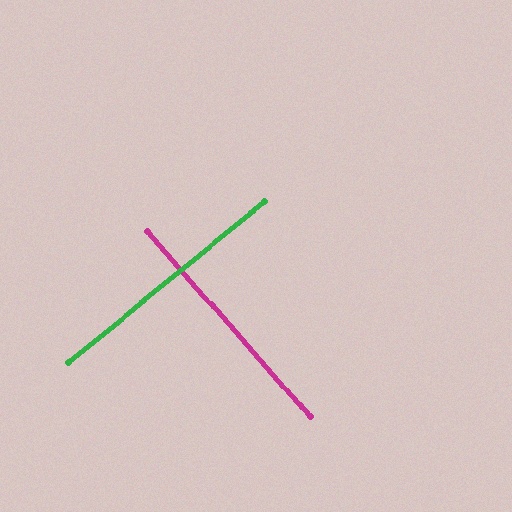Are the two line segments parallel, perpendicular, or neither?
Perpendicular — they meet at approximately 88°.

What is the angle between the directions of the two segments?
Approximately 88 degrees.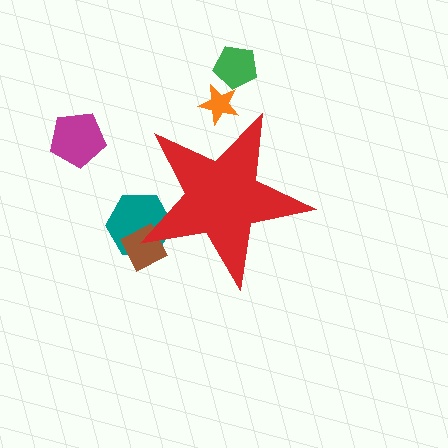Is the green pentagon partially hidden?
No, the green pentagon is fully visible.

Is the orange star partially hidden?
Yes, the orange star is partially hidden behind the red star.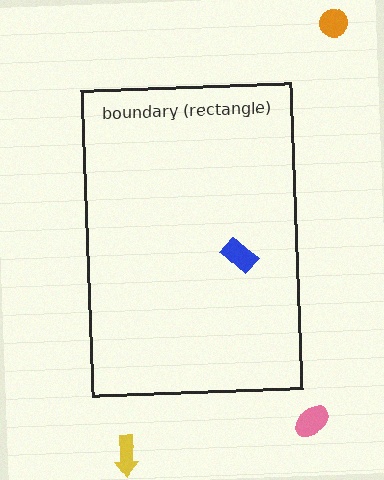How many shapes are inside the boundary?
1 inside, 3 outside.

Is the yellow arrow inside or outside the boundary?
Outside.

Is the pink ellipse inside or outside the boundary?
Outside.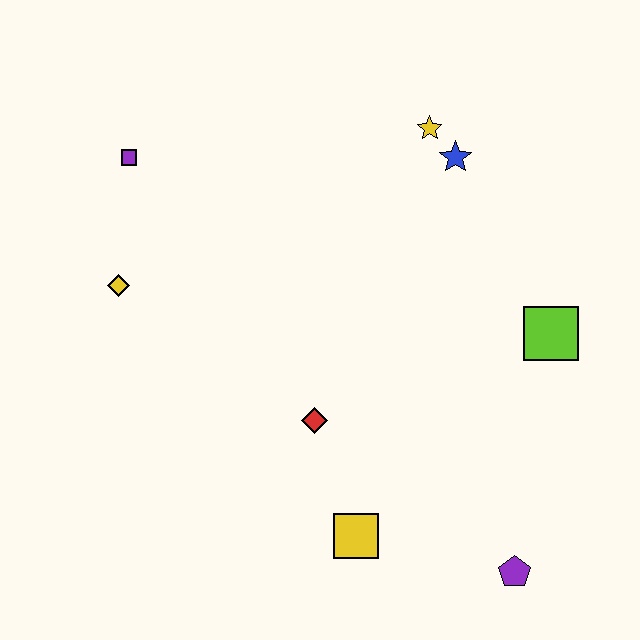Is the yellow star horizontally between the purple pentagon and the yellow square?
Yes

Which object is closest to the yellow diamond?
The purple square is closest to the yellow diamond.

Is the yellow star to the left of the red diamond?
No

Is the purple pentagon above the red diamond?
No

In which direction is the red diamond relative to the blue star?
The red diamond is below the blue star.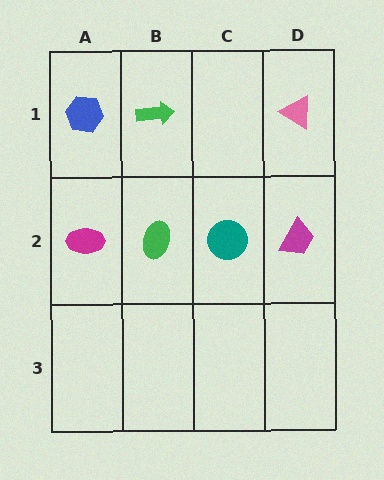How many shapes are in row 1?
3 shapes.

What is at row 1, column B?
A green arrow.